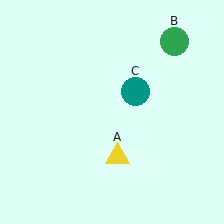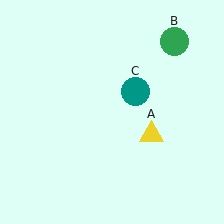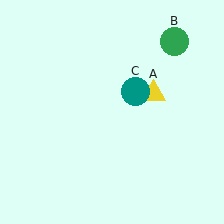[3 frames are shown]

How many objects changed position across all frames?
1 object changed position: yellow triangle (object A).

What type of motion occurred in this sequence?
The yellow triangle (object A) rotated counterclockwise around the center of the scene.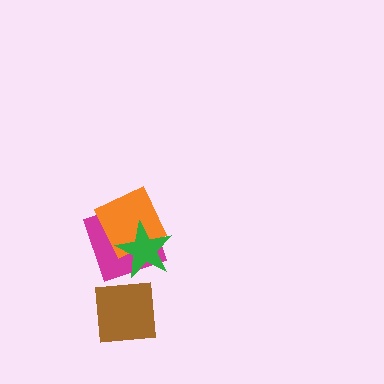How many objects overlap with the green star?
2 objects overlap with the green star.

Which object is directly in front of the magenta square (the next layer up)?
The orange square is directly in front of the magenta square.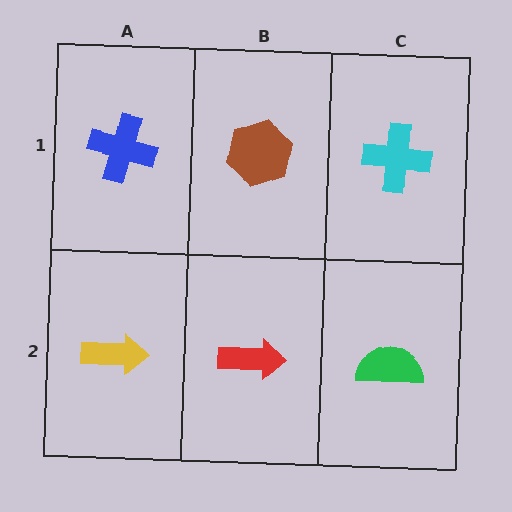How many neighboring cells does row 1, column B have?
3.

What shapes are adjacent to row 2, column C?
A cyan cross (row 1, column C), a red arrow (row 2, column B).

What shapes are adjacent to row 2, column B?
A brown hexagon (row 1, column B), a yellow arrow (row 2, column A), a green semicircle (row 2, column C).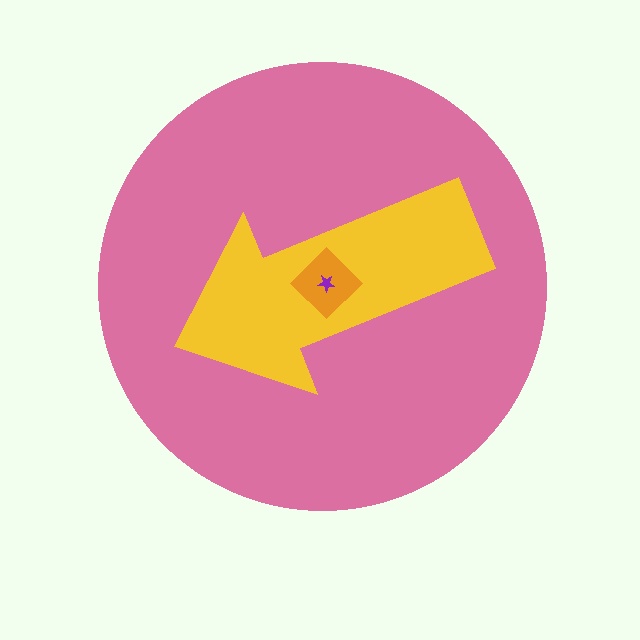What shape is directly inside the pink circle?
The yellow arrow.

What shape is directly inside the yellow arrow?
The orange diamond.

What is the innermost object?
The purple star.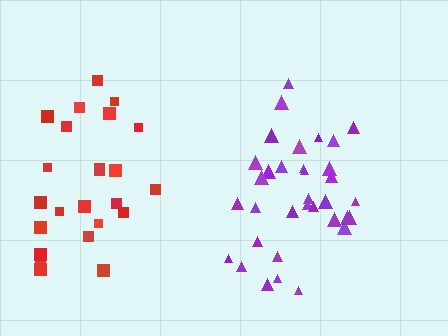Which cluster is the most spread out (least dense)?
Red.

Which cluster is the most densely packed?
Purple.